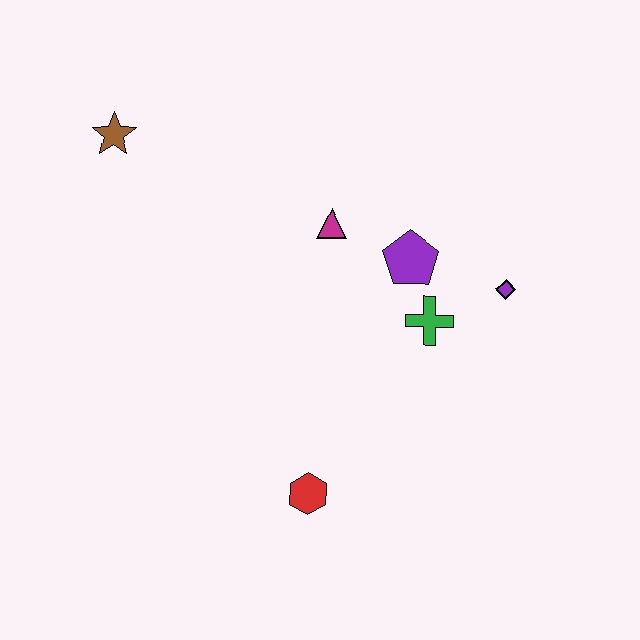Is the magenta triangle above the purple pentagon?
Yes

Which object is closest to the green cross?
The purple pentagon is closest to the green cross.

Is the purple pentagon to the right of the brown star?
Yes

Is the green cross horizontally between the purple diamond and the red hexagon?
Yes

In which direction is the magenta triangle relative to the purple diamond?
The magenta triangle is to the left of the purple diamond.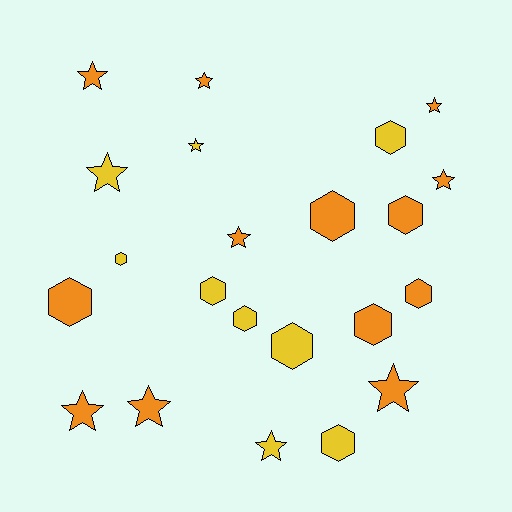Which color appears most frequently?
Orange, with 13 objects.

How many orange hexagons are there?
There are 5 orange hexagons.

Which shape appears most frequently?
Hexagon, with 11 objects.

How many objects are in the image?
There are 22 objects.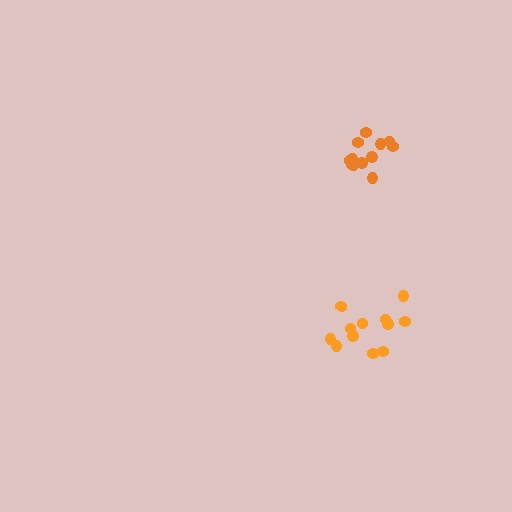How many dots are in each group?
Group 1: 12 dots, Group 2: 12 dots (24 total).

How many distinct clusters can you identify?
There are 2 distinct clusters.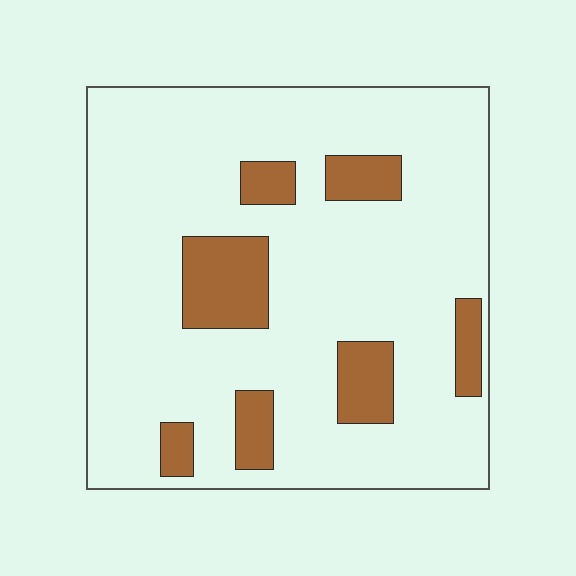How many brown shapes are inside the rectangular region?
7.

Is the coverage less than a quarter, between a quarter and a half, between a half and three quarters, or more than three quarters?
Less than a quarter.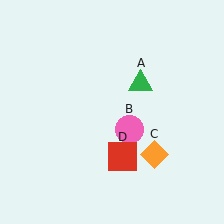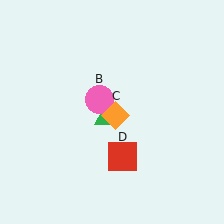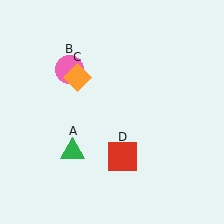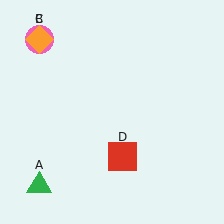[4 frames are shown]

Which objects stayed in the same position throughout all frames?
Red square (object D) remained stationary.